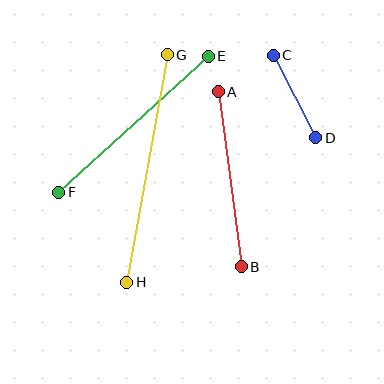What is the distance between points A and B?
The distance is approximately 176 pixels.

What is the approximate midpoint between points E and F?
The midpoint is at approximately (134, 124) pixels.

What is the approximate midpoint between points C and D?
The midpoint is at approximately (294, 96) pixels.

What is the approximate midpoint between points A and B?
The midpoint is at approximately (230, 179) pixels.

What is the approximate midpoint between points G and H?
The midpoint is at approximately (147, 169) pixels.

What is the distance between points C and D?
The distance is approximately 93 pixels.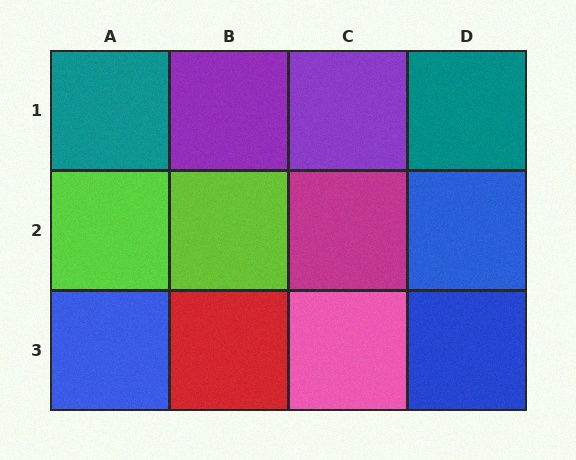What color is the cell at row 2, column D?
Blue.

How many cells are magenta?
1 cell is magenta.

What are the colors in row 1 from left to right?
Teal, purple, purple, teal.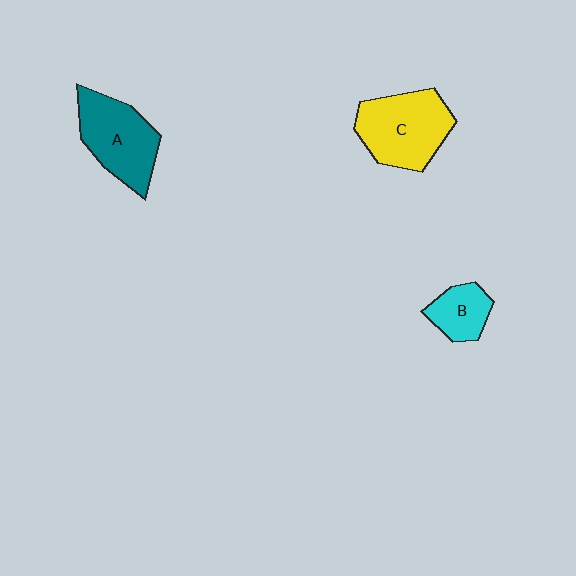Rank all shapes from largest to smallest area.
From largest to smallest: C (yellow), A (teal), B (cyan).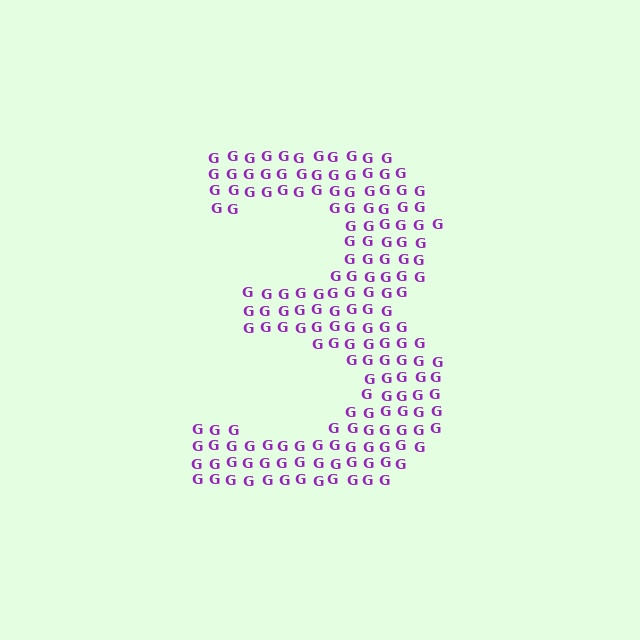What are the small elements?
The small elements are letter G's.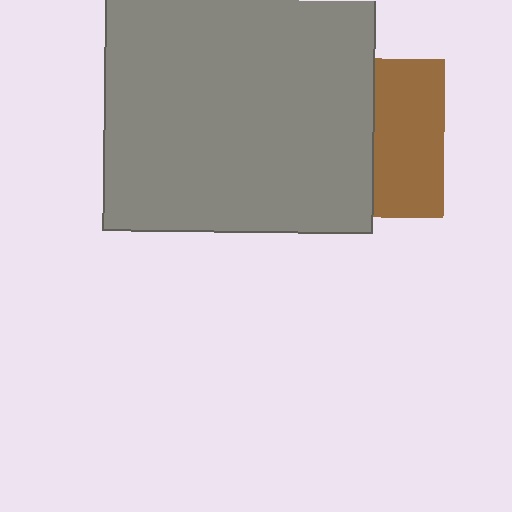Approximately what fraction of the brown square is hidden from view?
Roughly 56% of the brown square is hidden behind the gray square.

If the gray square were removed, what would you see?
You would see the complete brown square.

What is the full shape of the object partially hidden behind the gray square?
The partially hidden object is a brown square.